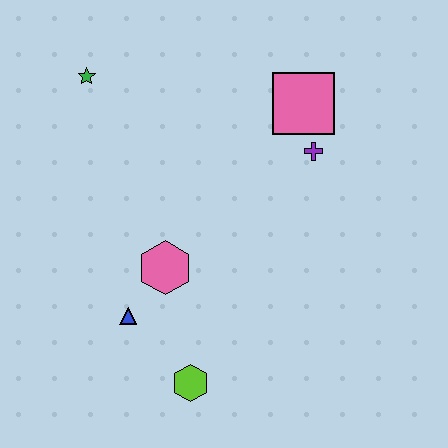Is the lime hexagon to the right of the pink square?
No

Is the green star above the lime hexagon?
Yes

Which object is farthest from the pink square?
The lime hexagon is farthest from the pink square.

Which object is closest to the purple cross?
The pink square is closest to the purple cross.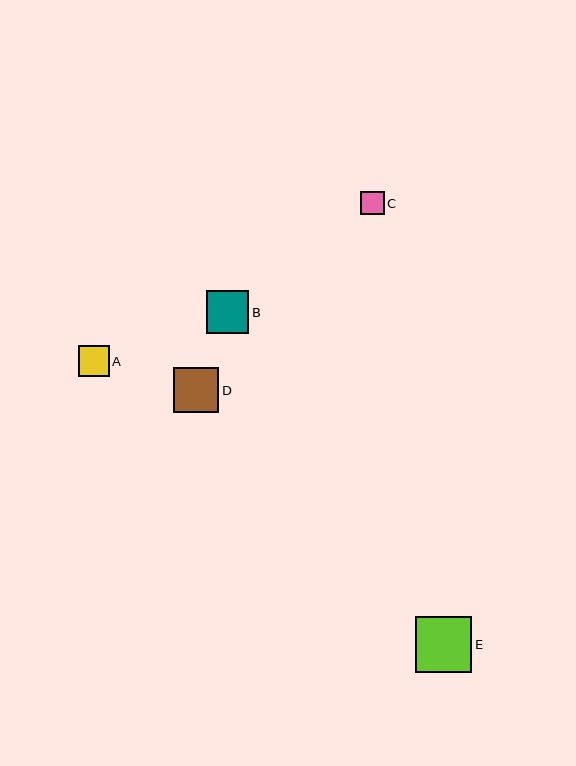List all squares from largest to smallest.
From largest to smallest: E, D, B, A, C.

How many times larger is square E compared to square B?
Square E is approximately 1.3 times the size of square B.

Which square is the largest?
Square E is the largest with a size of approximately 57 pixels.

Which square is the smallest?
Square C is the smallest with a size of approximately 23 pixels.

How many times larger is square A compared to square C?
Square A is approximately 1.3 times the size of square C.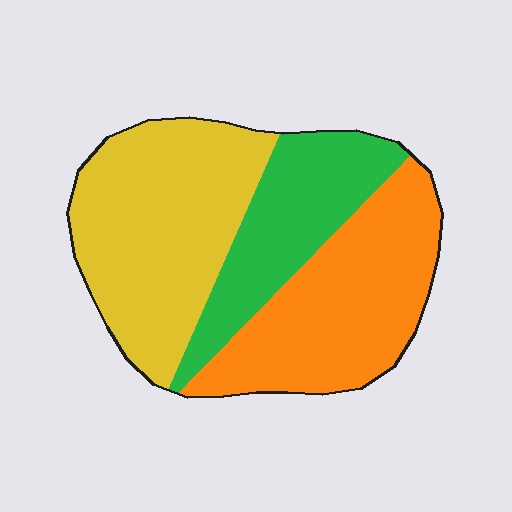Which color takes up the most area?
Yellow, at roughly 40%.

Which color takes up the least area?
Green, at roughly 25%.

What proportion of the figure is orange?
Orange takes up about three eighths (3/8) of the figure.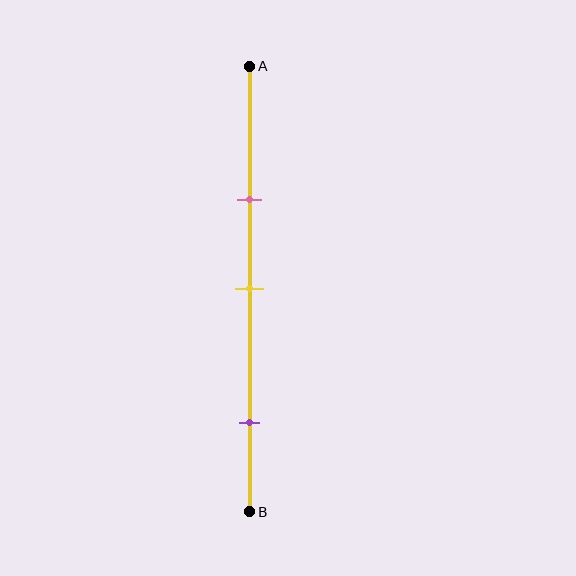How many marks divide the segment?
There are 3 marks dividing the segment.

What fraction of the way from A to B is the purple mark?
The purple mark is approximately 80% (0.8) of the way from A to B.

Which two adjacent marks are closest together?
The pink and yellow marks are the closest adjacent pair.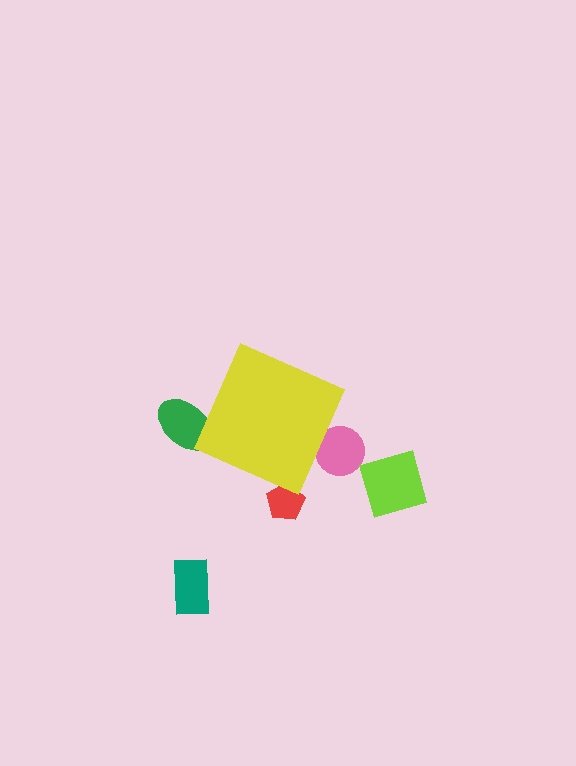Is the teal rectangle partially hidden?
No, the teal rectangle is fully visible.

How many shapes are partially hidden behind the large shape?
3 shapes are partially hidden.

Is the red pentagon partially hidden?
Yes, the red pentagon is partially hidden behind the yellow diamond.